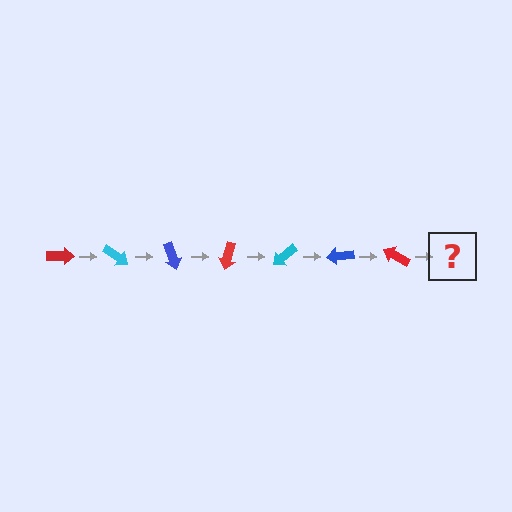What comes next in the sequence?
The next element should be a cyan arrow, rotated 245 degrees from the start.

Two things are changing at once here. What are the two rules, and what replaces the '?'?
The two rules are that it rotates 35 degrees each step and the color cycles through red, cyan, and blue. The '?' should be a cyan arrow, rotated 245 degrees from the start.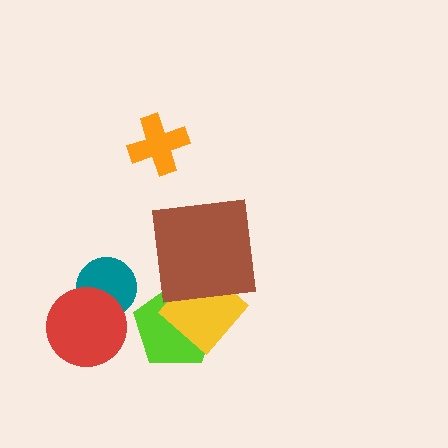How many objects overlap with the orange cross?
0 objects overlap with the orange cross.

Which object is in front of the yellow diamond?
The brown square is in front of the yellow diamond.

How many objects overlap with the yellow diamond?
2 objects overlap with the yellow diamond.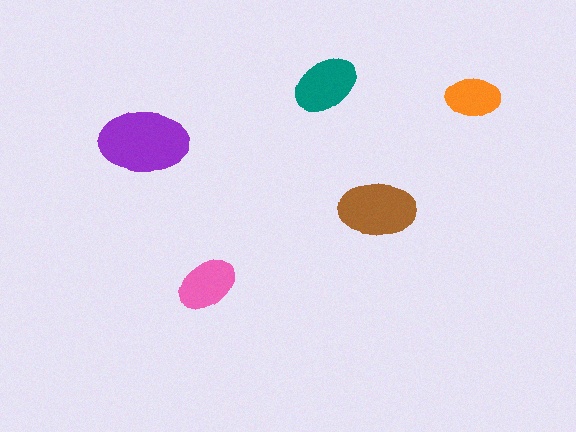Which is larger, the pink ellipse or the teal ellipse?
The teal one.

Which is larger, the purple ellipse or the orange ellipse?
The purple one.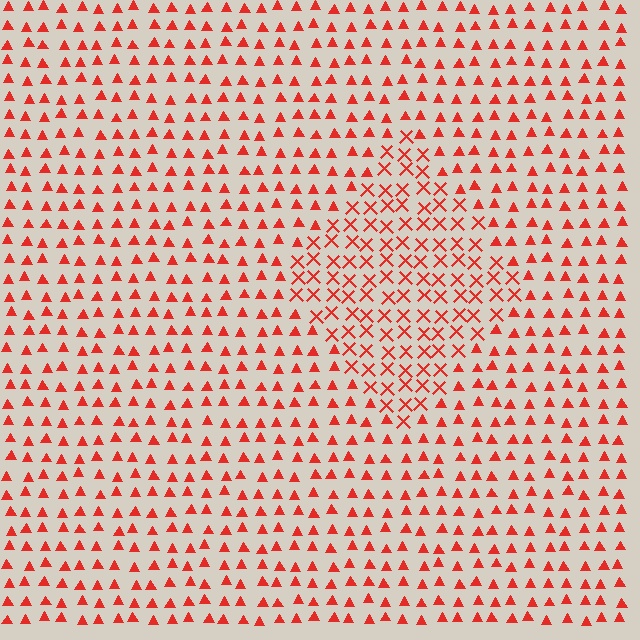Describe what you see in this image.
The image is filled with small red elements arranged in a uniform grid. A diamond-shaped region contains X marks, while the surrounding area contains triangles. The boundary is defined purely by the change in element shape.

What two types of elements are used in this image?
The image uses X marks inside the diamond region and triangles outside it.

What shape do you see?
I see a diamond.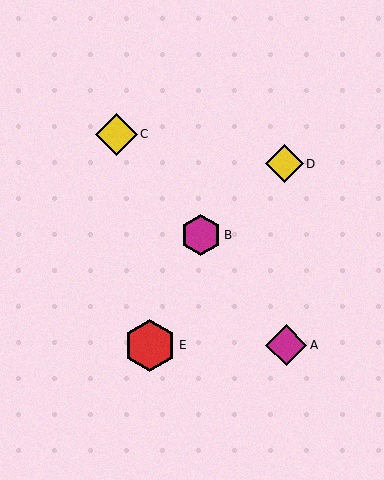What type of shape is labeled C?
Shape C is a yellow diamond.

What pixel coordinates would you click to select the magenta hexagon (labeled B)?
Click at (201, 235) to select the magenta hexagon B.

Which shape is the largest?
The red hexagon (labeled E) is the largest.